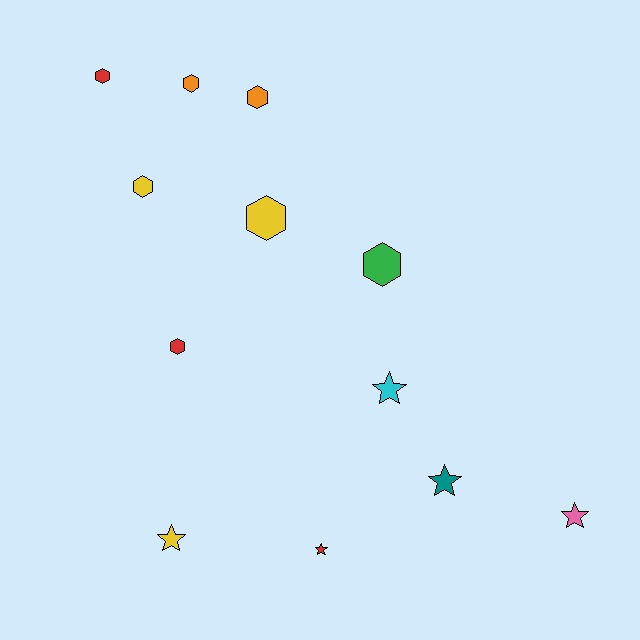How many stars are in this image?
There are 5 stars.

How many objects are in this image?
There are 12 objects.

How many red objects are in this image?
There are 3 red objects.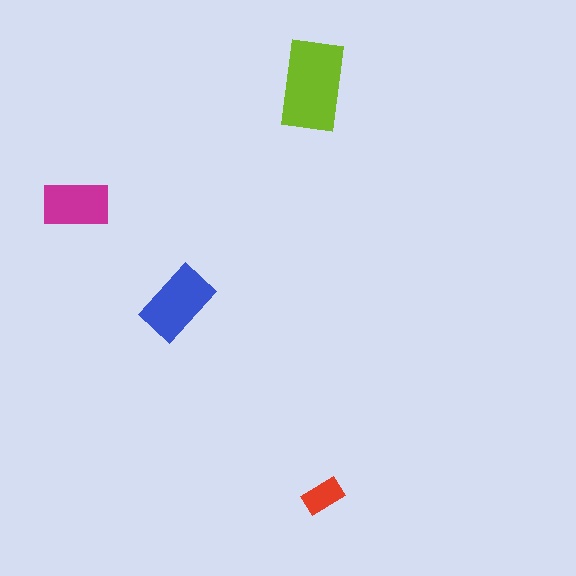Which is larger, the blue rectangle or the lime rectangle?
The lime one.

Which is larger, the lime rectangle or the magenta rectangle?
The lime one.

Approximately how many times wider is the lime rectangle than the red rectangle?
About 2 times wider.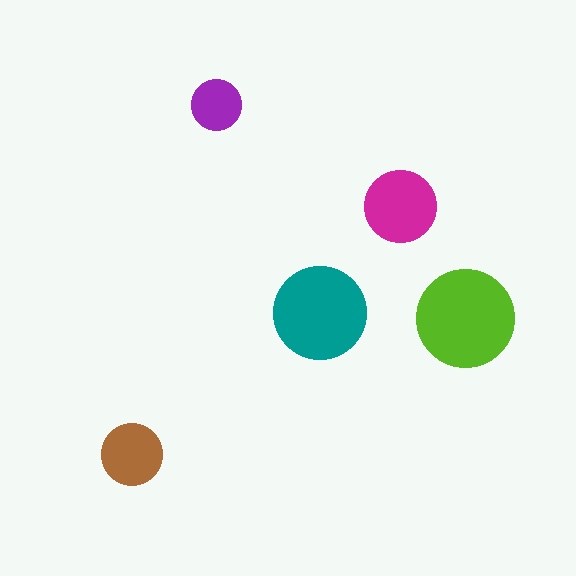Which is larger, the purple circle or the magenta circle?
The magenta one.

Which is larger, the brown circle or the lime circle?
The lime one.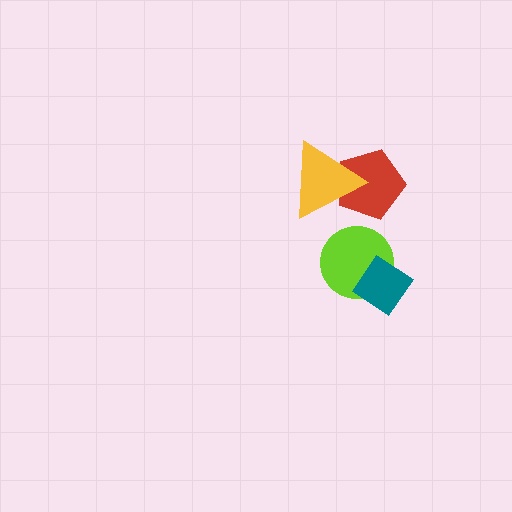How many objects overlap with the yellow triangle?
1 object overlaps with the yellow triangle.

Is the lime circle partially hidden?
Yes, it is partially covered by another shape.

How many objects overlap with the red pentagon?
1 object overlaps with the red pentagon.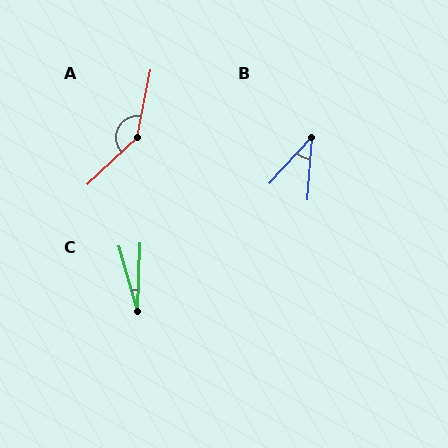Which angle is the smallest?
C, at approximately 18 degrees.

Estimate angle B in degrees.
Approximately 39 degrees.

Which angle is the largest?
A, at approximately 145 degrees.